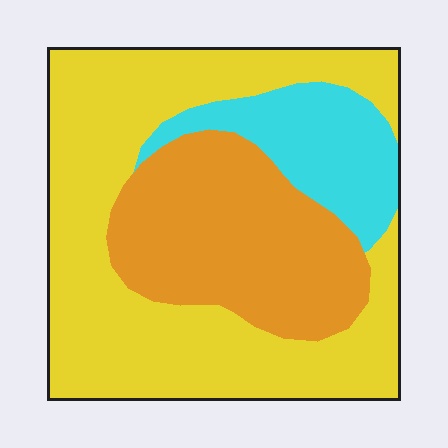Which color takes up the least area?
Cyan, at roughly 15%.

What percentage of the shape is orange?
Orange takes up about one third (1/3) of the shape.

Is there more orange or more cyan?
Orange.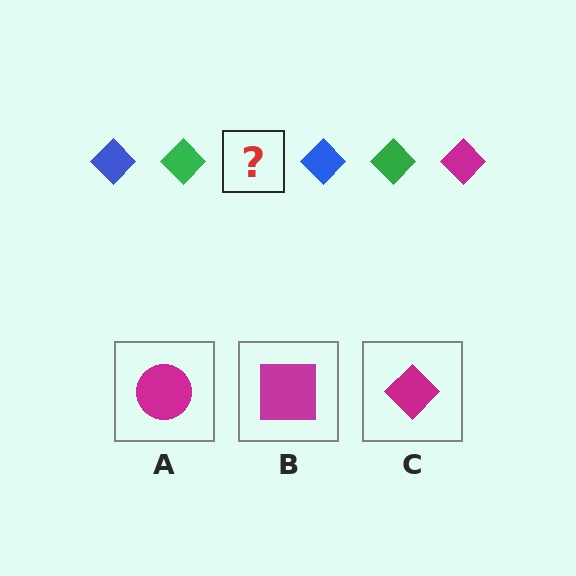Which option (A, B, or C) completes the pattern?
C.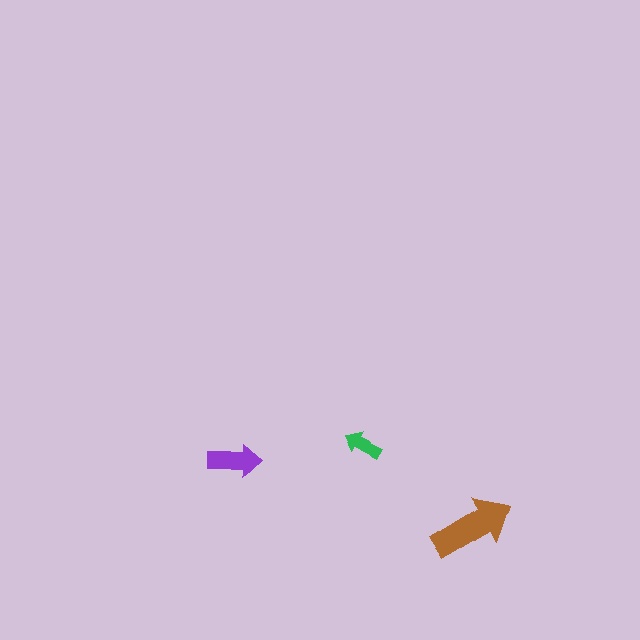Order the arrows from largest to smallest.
the brown one, the purple one, the green one.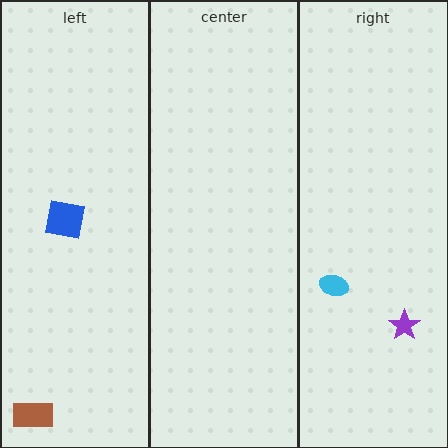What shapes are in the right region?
The purple star, the cyan ellipse.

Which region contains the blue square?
The left region.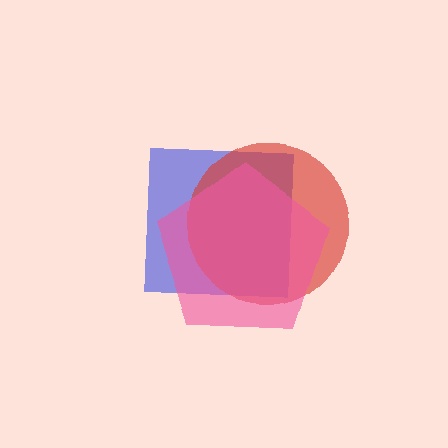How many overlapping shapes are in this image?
There are 3 overlapping shapes in the image.